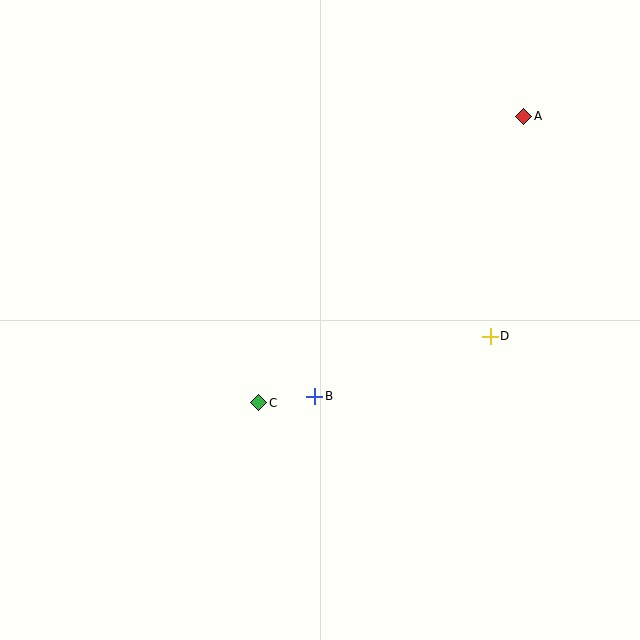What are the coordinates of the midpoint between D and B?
The midpoint between D and B is at (402, 366).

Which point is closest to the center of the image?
Point B at (315, 396) is closest to the center.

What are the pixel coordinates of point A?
Point A is at (524, 116).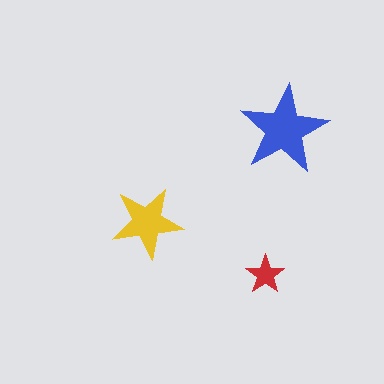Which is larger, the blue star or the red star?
The blue one.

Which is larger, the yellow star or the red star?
The yellow one.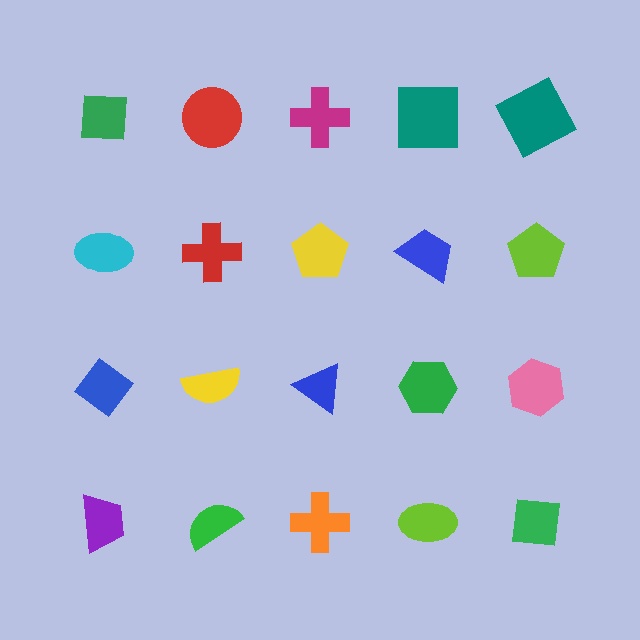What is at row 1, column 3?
A magenta cross.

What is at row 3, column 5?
A pink hexagon.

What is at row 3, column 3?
A blue triangle.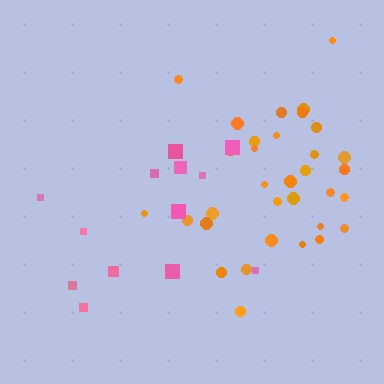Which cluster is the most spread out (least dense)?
Pink.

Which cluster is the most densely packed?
Orange.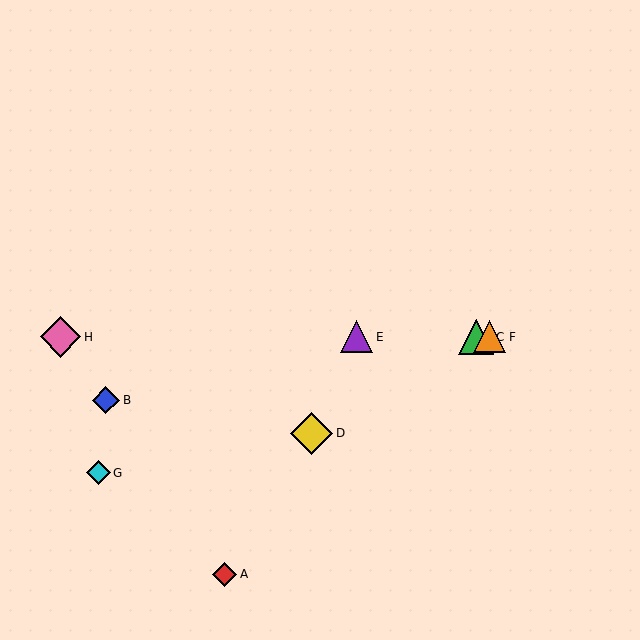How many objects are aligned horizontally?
4 objects (C, E, F, H) are aligned horizontally.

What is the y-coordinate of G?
Object G is at y≈473.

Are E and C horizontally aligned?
Yes, both are at y≈337.